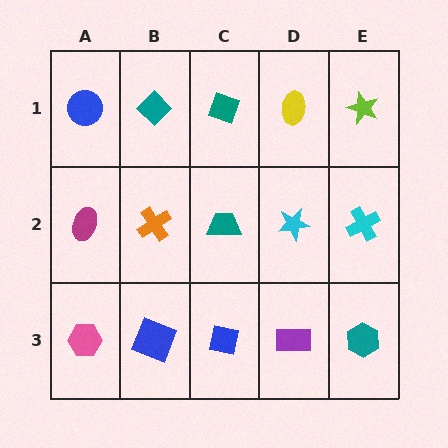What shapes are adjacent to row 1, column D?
A cyan star (row 2, column D), a teal diamond (row 1, column C), a lime star (row 1, column E).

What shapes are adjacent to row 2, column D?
A yellow ellipse (row 1, column D), a purple rectangle (row 3, column D), a teal trapezoid (row 2, column C), a cyan cross (row 2, column E).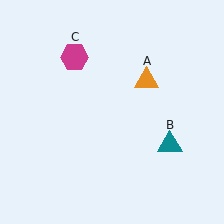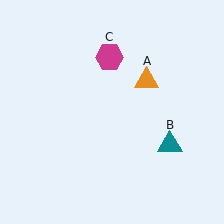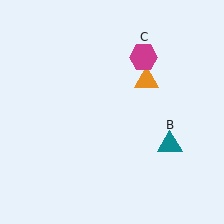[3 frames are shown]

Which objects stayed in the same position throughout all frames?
Orange triangle (object A) and teal triangle (object B) remained stationary.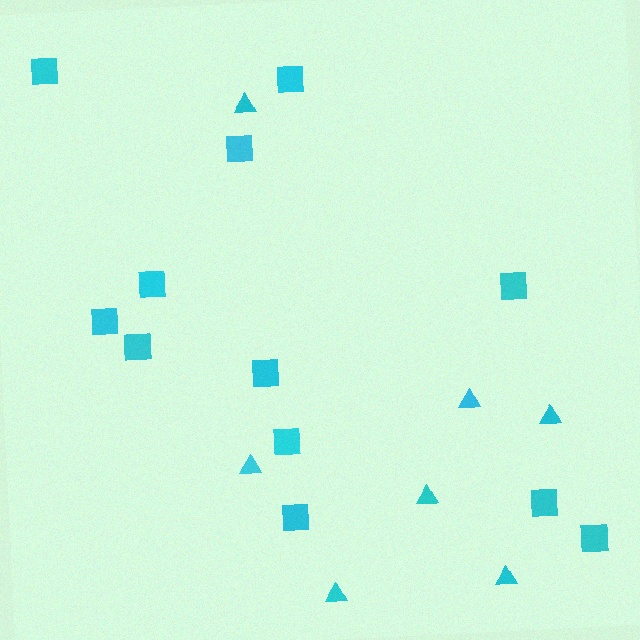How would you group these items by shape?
There are 2 groups: one group of triangles (7) and one group of squares (12).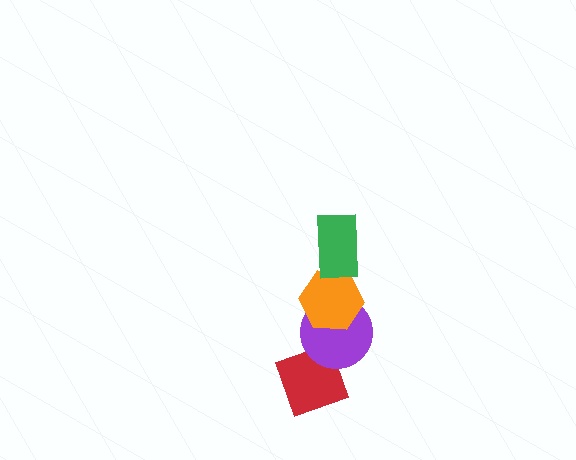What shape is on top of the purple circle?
The orange hexagon is on top of the purple circle.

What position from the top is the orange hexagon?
The orange hexagon is 2nd from the top.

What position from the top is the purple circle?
The purple circle is 3rd from the top.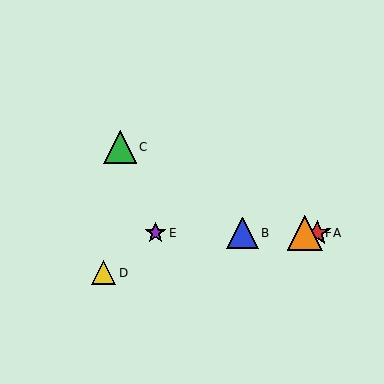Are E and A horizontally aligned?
Yes, both are at y≈233.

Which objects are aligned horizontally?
Objects A, B, E, F are aligned horizontally.